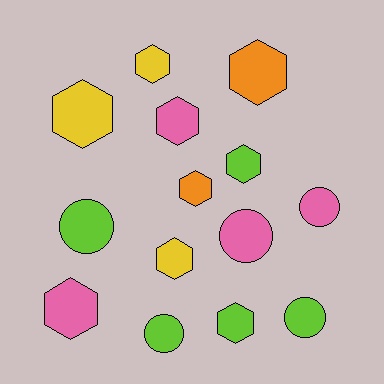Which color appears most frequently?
Lime, with 5 objects.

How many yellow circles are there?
There are no yellow circles.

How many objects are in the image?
There are 14 objects.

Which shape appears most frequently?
Hexagon, with 9 objects.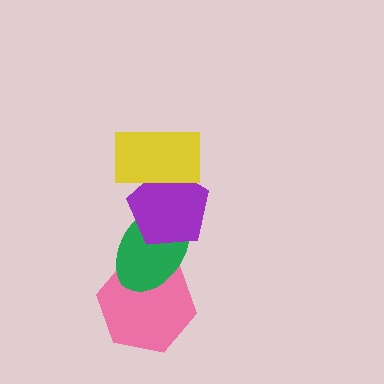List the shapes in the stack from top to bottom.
From top to bottom: the yellow rectangle, the purple pentagon, the green ellipse, the pink hexagon.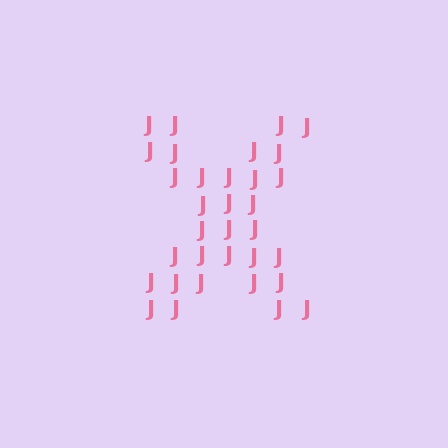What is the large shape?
The large shape is the letter X.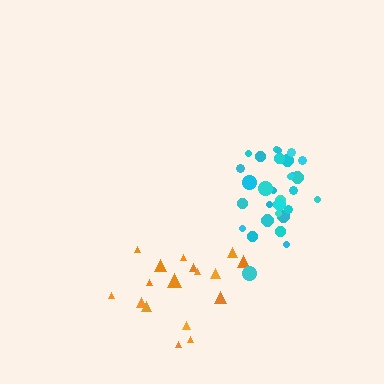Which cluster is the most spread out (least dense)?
Orange.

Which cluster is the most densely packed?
Cyan.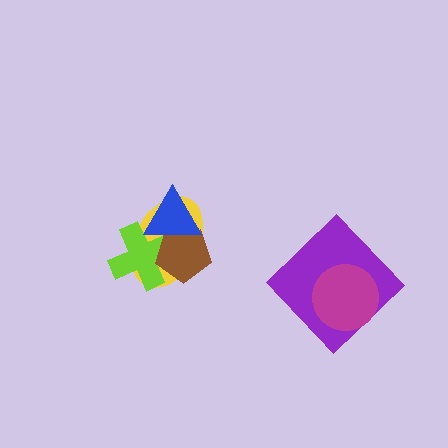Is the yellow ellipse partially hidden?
Yes, it is partially covered by another shape.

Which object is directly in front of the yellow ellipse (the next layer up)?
The lime cross is directly in front of the yellow ellipse.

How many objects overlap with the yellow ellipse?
3 objects overlap with the yellow ellipse.